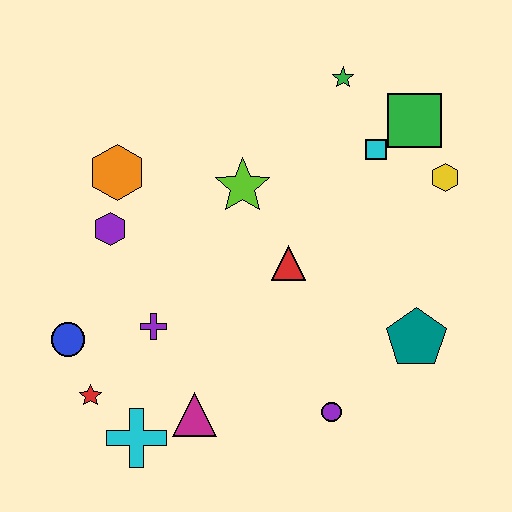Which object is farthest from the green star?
The cyan cross is farthest from the green star.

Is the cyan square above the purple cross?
Yes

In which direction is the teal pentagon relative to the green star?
The teal pentagon is below the green star.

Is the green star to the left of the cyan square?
Yes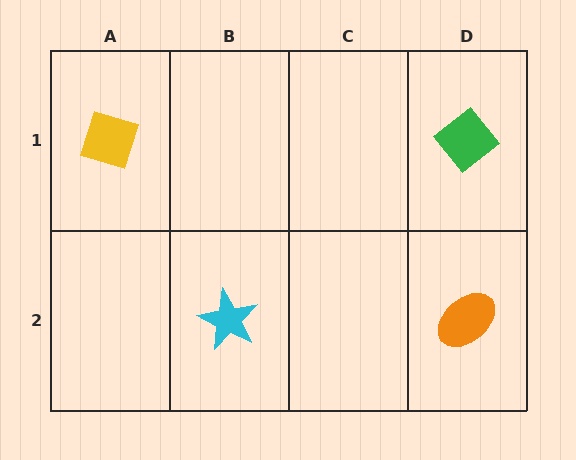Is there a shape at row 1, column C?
No, that cell is empty.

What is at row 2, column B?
A cyan star.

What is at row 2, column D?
An orange ellipse.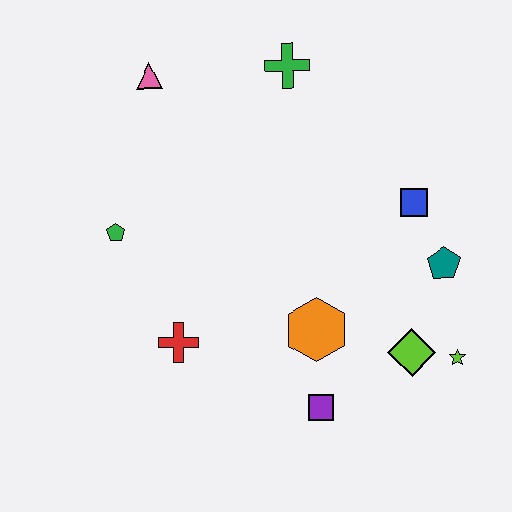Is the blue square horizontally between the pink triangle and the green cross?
No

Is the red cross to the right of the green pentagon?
Yes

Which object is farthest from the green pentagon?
The lime star is farthest from the green pentagon.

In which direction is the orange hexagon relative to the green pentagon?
The orange hexagon is to the right of the green pentagon.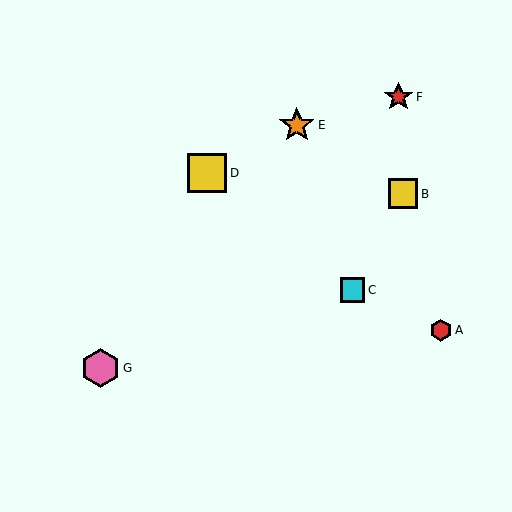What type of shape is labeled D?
Shape D is a yellow square.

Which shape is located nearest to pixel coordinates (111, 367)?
The pink hexagon (labeled G) at (100, 368) is nearest to that location.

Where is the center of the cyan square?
The center of the cyan square is at (352, 290).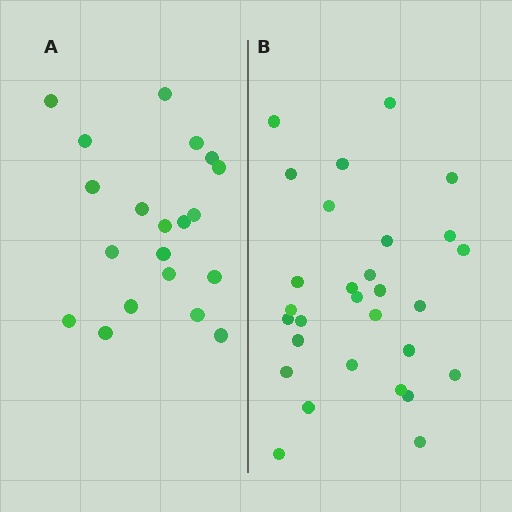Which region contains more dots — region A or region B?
Region B (the right region) has more dots.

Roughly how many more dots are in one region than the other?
Region B has roughly 8 or so more dots than region A.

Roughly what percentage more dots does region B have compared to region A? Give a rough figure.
About 45% more.